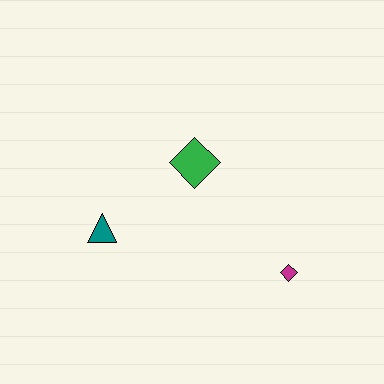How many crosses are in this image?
There are no crosses.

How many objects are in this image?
There are 3 objects.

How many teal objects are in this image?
There is 1 teal object.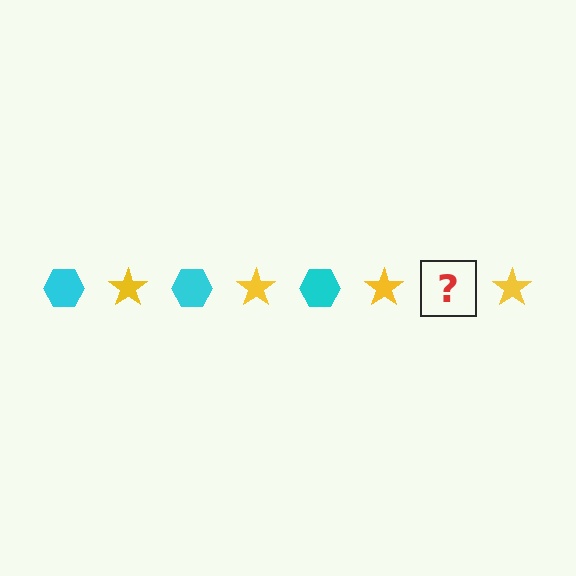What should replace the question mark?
The question mark should be replaced with a cyan hexagon.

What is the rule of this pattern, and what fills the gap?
The rule is that the pattern alternates between cyan hexagon and yellow star. The gap should be filled with a cyan hexagon.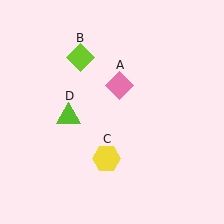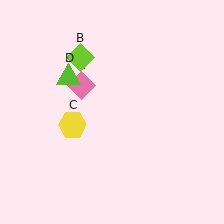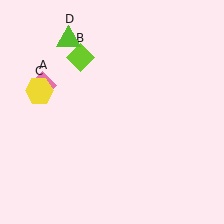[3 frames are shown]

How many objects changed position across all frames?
3 objects changed position: pink diamond (object A), yellow hexagon (object C), lime triangle (object D).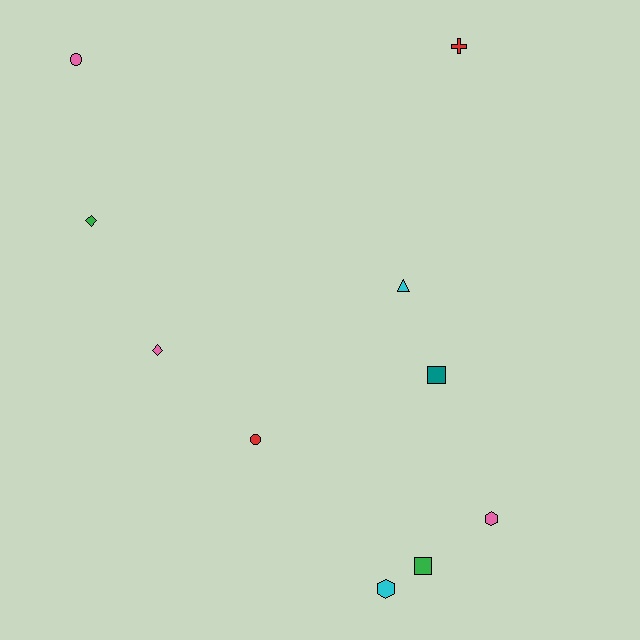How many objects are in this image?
There are 10 objects.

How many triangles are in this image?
There is 1 triangle.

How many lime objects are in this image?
There are no lime objects.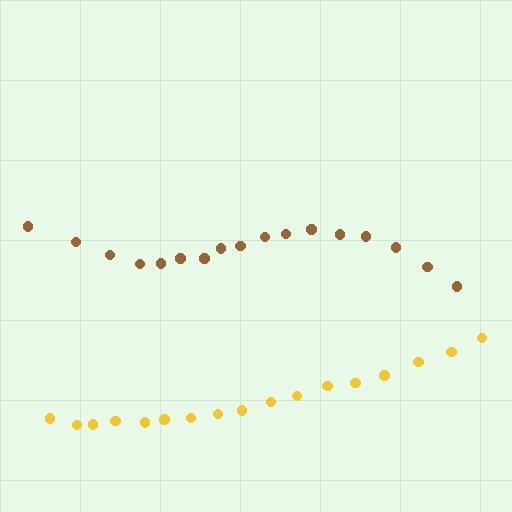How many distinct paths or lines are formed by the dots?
There are 2 distinct paths.